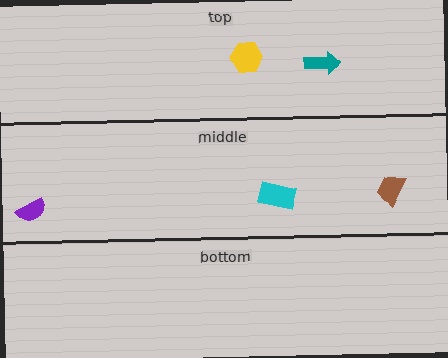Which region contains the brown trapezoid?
The middle region.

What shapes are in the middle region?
The cyan rectangle, the brown trapezoid, the purple semicircle.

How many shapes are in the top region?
2.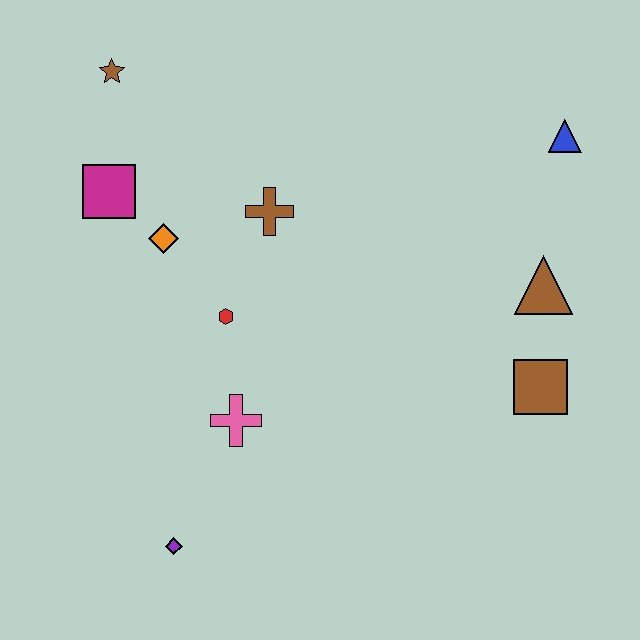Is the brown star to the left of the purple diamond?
Yes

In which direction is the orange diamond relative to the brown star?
The orange diamond is below the brown star.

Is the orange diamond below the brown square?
No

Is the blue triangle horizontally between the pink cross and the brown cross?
No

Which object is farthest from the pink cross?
The blue triangle is farthest from the pink cross.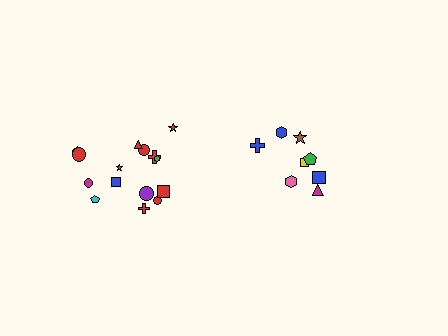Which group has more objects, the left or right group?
The left group.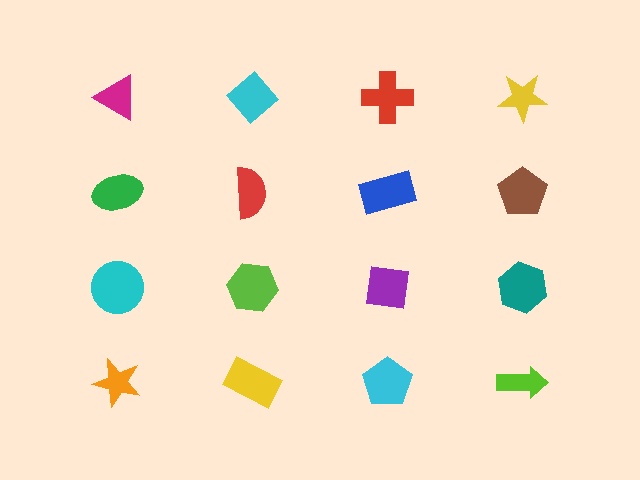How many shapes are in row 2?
4 shapes.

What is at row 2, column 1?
A green ellipse.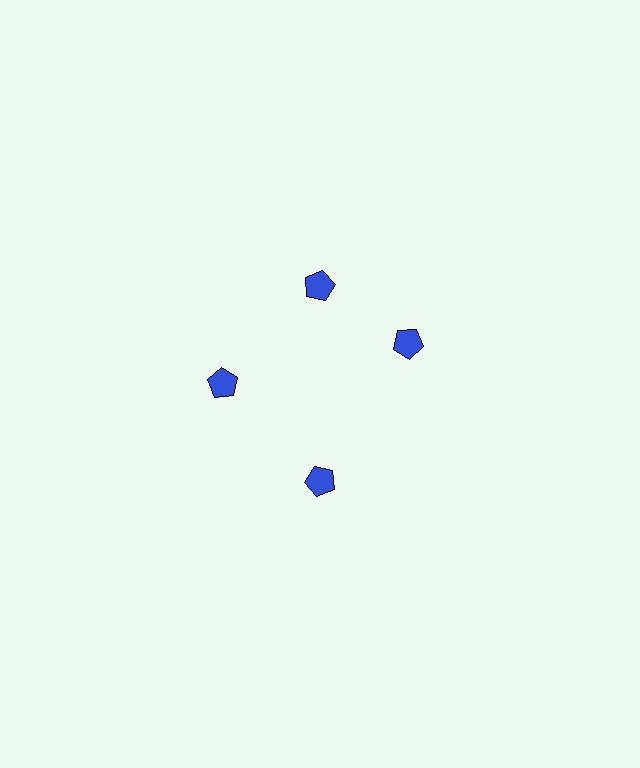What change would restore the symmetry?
The symmetry would be restored by rotating it back into even spacing with its neighbors so that all 4 pentagons sit at equal angles and equal distance from the center.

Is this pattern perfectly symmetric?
No. The 4 blue pentagons are arranged in a ring, but one element near the 3 o'clock position is rotated out of alignment along the ring, breaking the 4-fold rotational symmetry.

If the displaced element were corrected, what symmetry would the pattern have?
It would have 4-fold rotational symmetry — the pattern would map onto itself every 90 degrees.